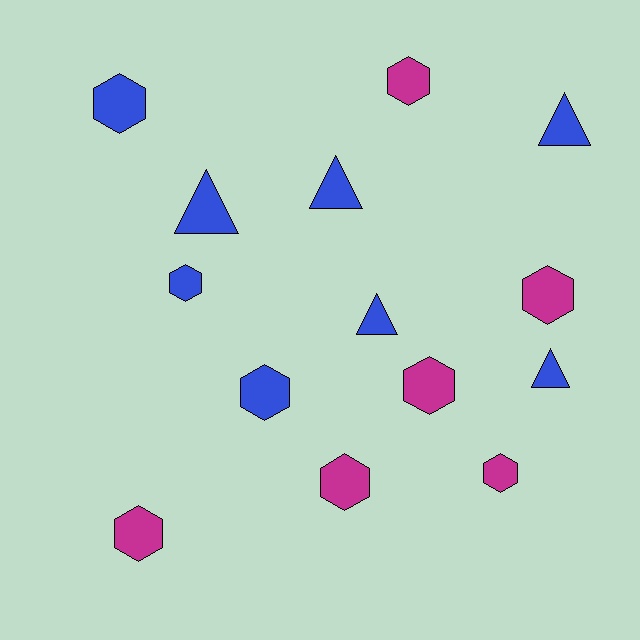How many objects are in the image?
There are 14 objects.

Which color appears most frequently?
Blue, with 8 objects.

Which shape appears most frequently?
Hexagon, with 9 objects.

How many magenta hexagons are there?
There are 6 magenta hexagons.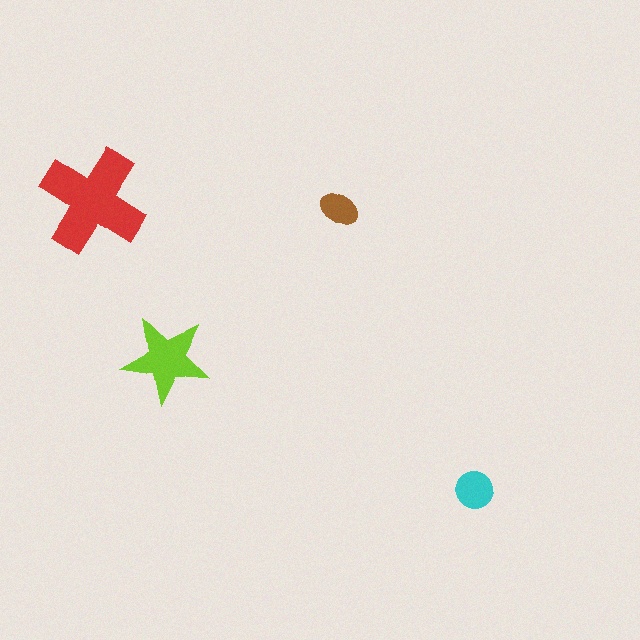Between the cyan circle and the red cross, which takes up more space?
The red cross.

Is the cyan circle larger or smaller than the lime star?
Smaller.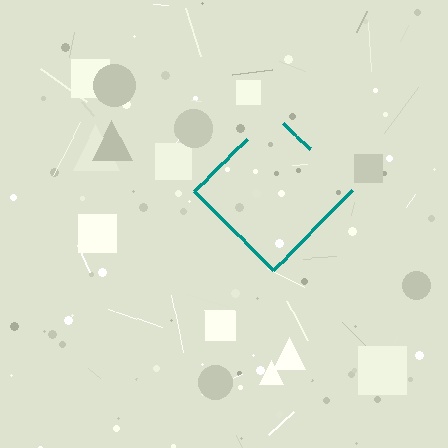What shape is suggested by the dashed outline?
The dashed outline suggests a diamond.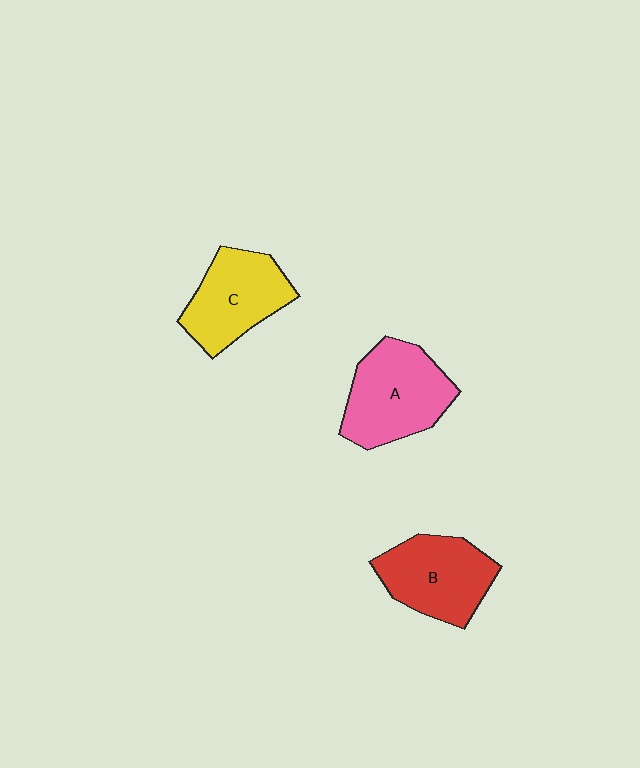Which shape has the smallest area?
Shape C (yellow).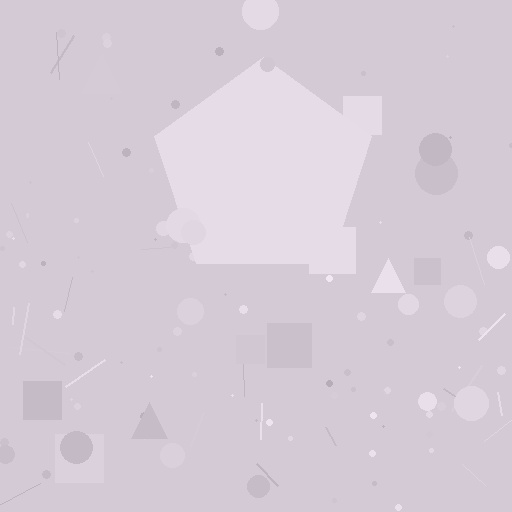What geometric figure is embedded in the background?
A pentagon is embedded in the background.